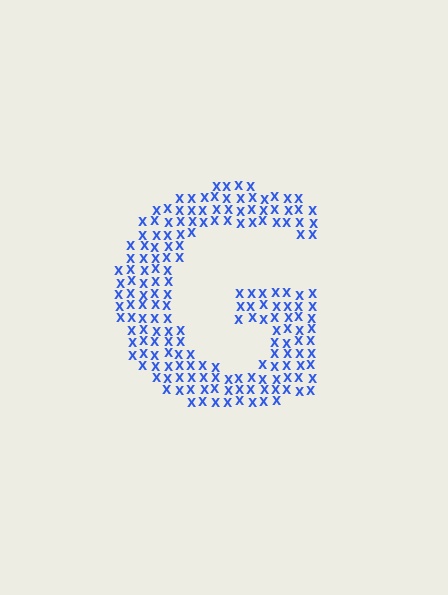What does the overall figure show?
The overall figure shows the letter G.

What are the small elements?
The small elements are letter X's.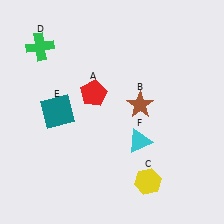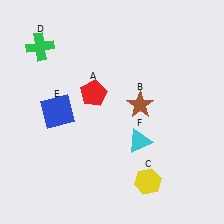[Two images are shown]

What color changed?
The square (E) changed from teal in Image 1 to blue in Image 2.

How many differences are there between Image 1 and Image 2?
There is 1 difference between the two images.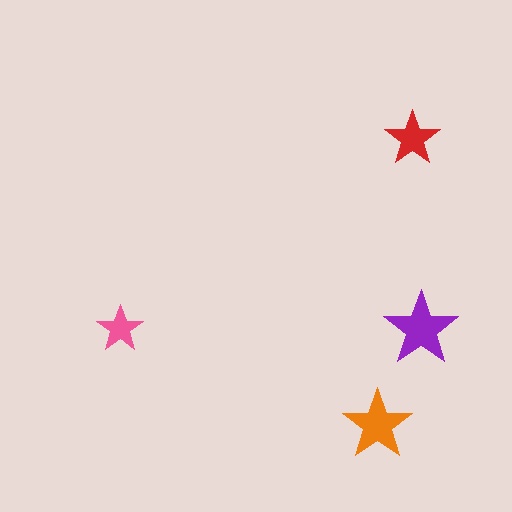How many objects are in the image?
There are 4 objects in the image.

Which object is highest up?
The red star is topmost.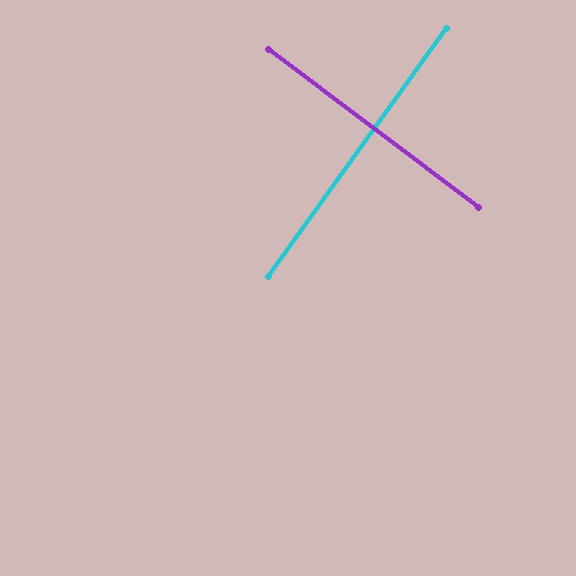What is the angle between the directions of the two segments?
Approximately 89 degrees.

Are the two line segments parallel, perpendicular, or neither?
Perpendicular — they meet at approximately 89°.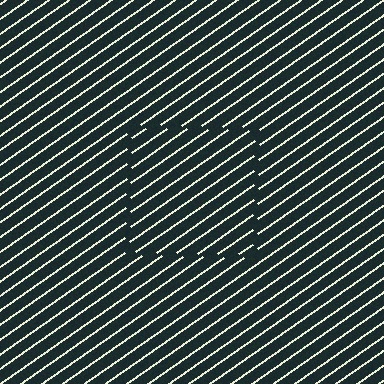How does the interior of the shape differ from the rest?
The interior of the shape contains the same grating, shifted by half a period — the contour is defined by the phase discontinuity where line-ends from the inner and outer gratings abut.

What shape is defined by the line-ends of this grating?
An illusory square. The interior of the shape contains the same grating, shifted by half a period — the contour is defined by the phase discontinuity where line-ends from the inner and outer gratings abut.